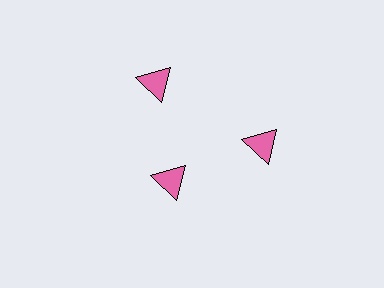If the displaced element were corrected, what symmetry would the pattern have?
It would have 3-fold rotational symmetry — the pattern would map onto itself every 120 degrees.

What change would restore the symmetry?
The symmetry would be restored by moving it outward, back onto the ring so that all 3 triangles sit at equal angles and equal distance from the center.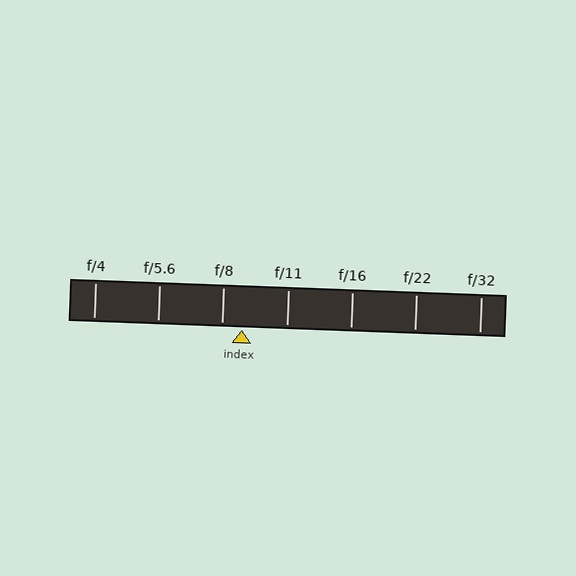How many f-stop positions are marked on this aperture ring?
There are 7 f-stop positions marked.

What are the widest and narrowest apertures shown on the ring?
The widest aperture shown is f/4 and the narrowest is f/32.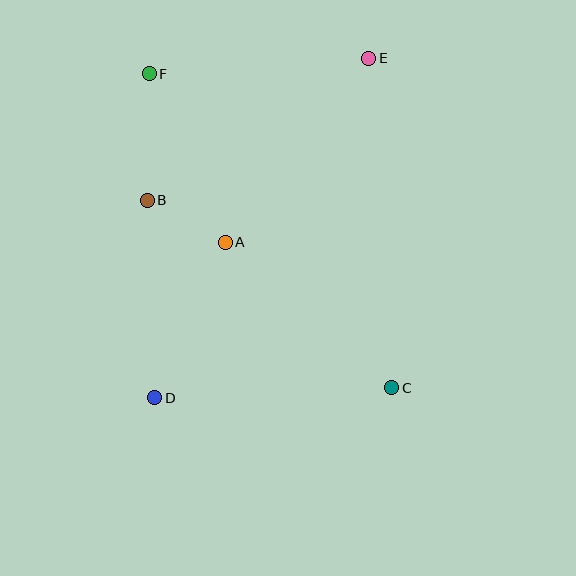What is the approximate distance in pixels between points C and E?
The distance between C and E is approximately 331 pixels.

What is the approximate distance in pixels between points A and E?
The distance between A and E is approximately 233 pixels.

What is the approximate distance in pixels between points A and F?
The distance between A and F is approximately 185 pixels.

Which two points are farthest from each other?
Points D and E are farthest from each other.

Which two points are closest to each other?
Points A and B are closest to each other.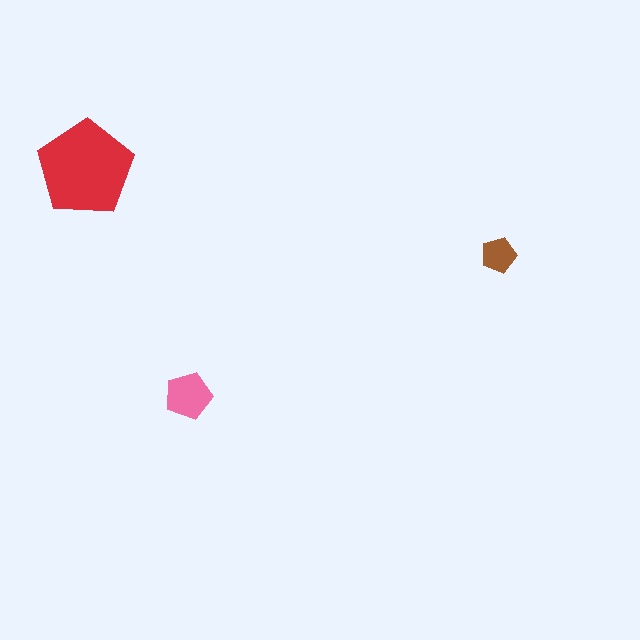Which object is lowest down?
The pink pentagon is bottommost.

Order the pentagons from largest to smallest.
the red one, the pink one, the brown one.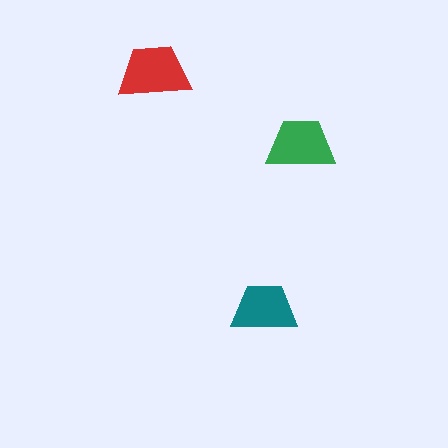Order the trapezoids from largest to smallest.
the red one, the green one, the teal one.